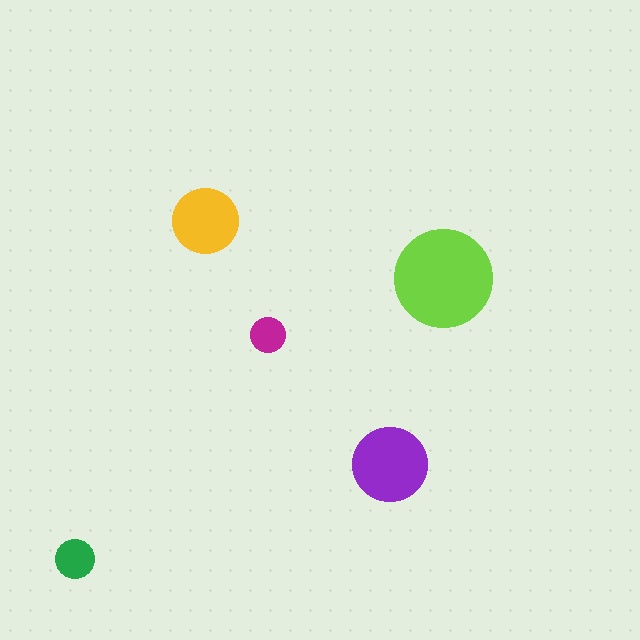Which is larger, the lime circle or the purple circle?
The lime one.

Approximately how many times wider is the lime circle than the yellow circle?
About 1.5 times wider.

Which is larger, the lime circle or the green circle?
The lime one.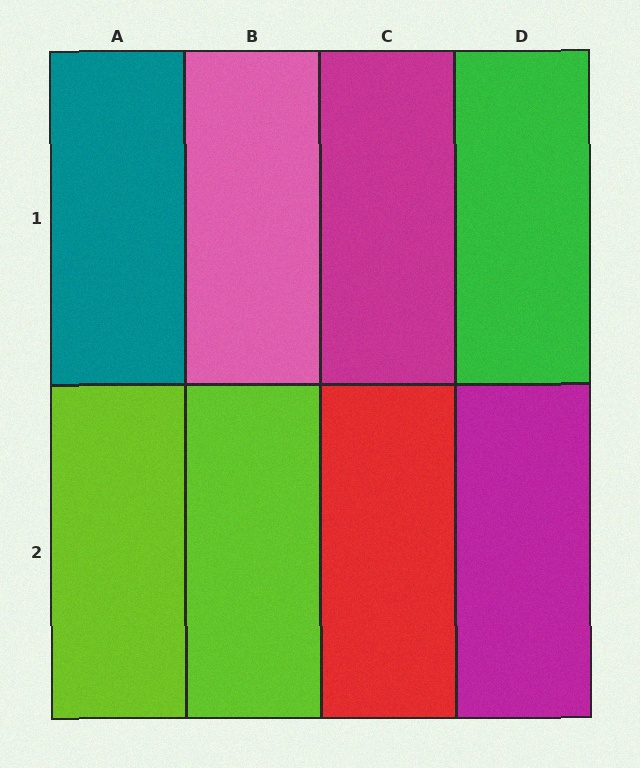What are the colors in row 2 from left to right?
Lime, lime, red, magenta.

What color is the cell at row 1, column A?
Teal.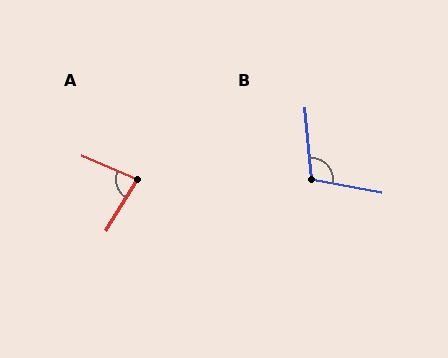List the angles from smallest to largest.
A (82°), B (107°).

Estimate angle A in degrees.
Approximately 82 degrees.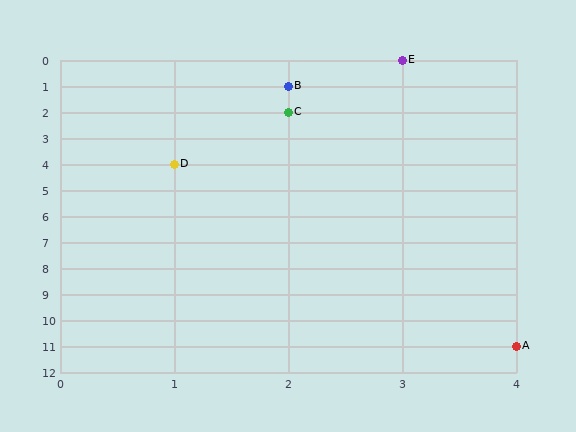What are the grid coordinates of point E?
Point E is at grid coordinates (3, 0).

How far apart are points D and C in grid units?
Points D and C are 1 column and 2 rows apart (about 2.2 grid units diagonally).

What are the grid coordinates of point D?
Point D is at grid coordinates (1, 4).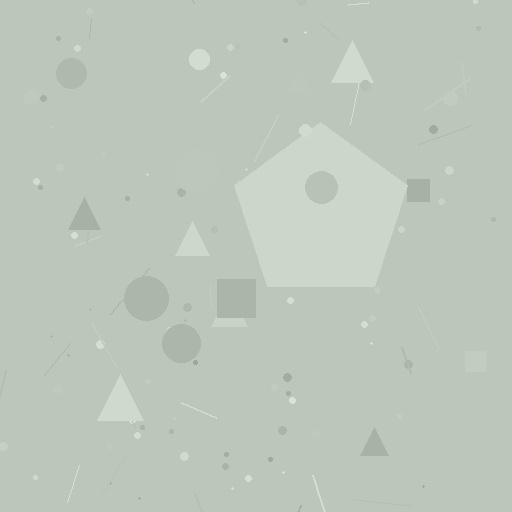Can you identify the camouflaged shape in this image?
The camouflaged shape is a pentagon.